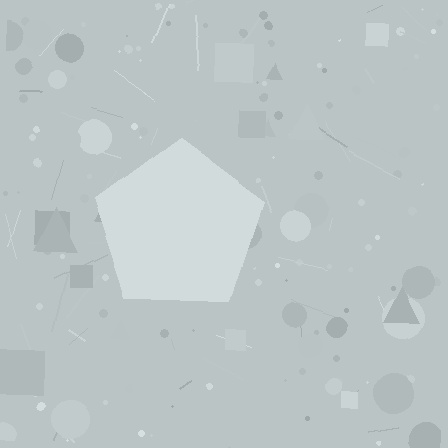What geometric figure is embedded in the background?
A pentagon is embedded in the background.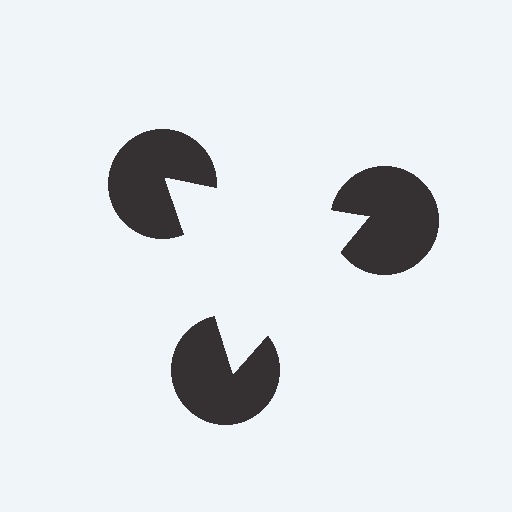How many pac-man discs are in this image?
There are 3 — one at each vertex of the illusory triangle.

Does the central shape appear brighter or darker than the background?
It typically appears slightly brighter than the background, even though no actual brightness change is drawn.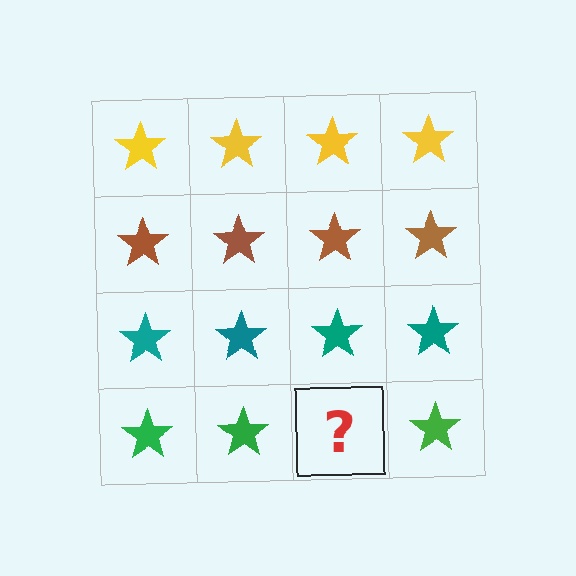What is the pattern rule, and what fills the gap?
The rule is that each row has a consistent color. The gap should be filled with a green star.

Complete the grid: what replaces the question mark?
The question mark should be replaced with a green star.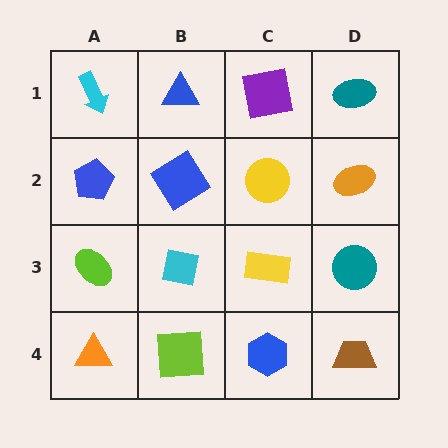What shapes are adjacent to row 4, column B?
A cyan square (row 3, column B), an orange triangle (row 4, column A), a blue hexagon (row 4, column C).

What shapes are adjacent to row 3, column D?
An orange ellipse (row 2, column D), a brown trapezoid (row 4, column D), a yellow rectangle (row 3, column C).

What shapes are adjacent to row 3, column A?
A blue pentagon (row 2, column A), an orange triangle (row 4, column A), a cyan square (row 3, column B).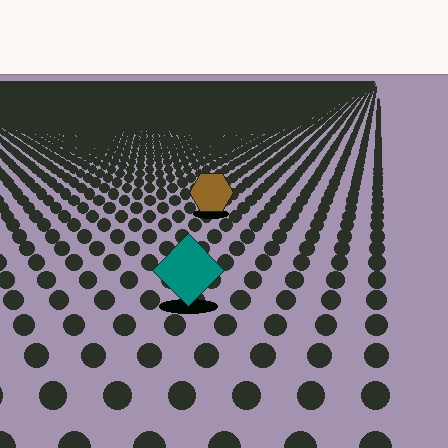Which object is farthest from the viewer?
The brown hexagon is farthest from the viewer. It appears smaller and the ground texture around it is denser.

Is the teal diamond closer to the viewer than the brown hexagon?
Yes. The teal diamond is closer — you can tell from the texture gradient: the ground texture is coarser near it.